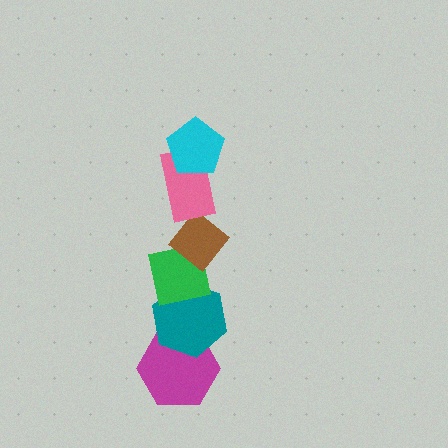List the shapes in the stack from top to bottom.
From top to bottom: the cyan pentagon, the pink rectangle, the brown diamond, the green square, the teal hexagon, the magenta hexagon.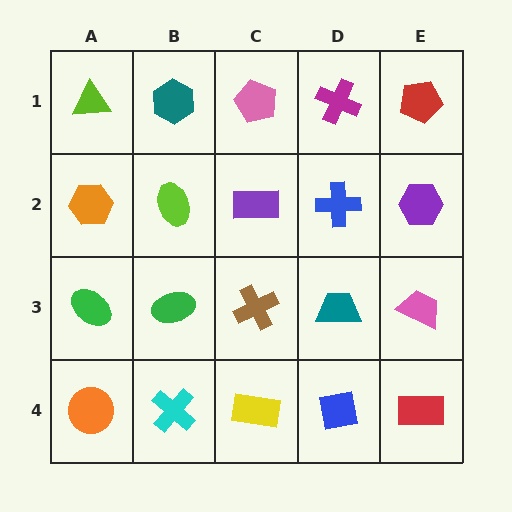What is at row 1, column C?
A pink pentagon.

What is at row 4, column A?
An orange circle.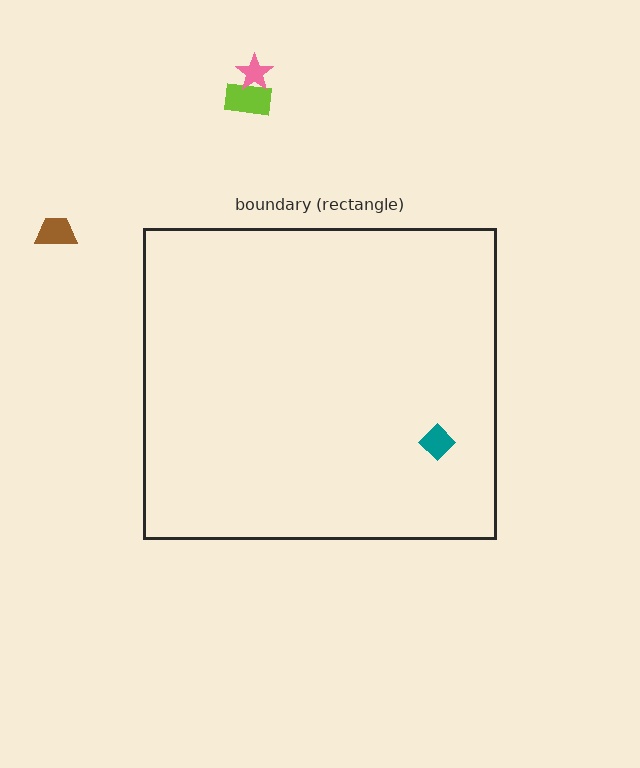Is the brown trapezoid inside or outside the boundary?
Outside.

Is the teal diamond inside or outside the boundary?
Inside.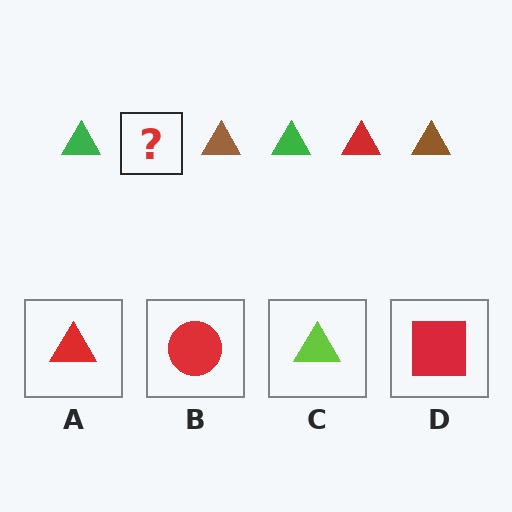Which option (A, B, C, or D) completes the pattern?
A.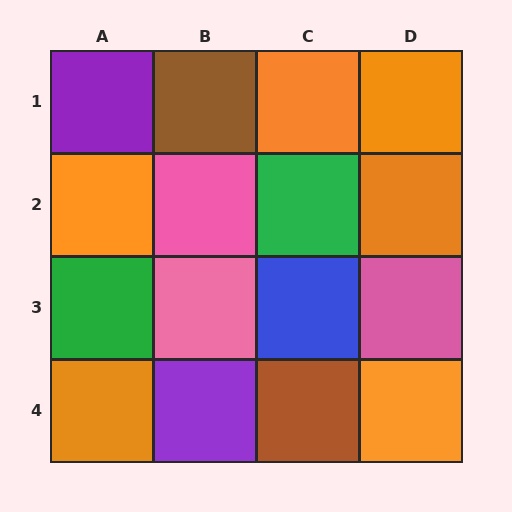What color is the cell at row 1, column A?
Purple.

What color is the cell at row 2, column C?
Green.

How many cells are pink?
3 cells are pink.